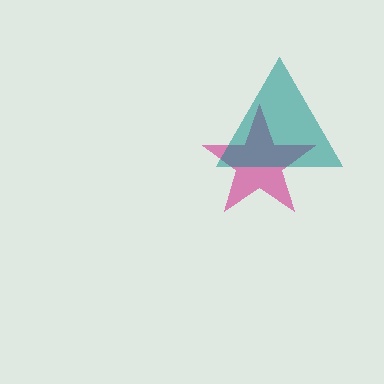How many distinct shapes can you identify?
There are 2 distinct shapes: a magenta star, a teal triangle.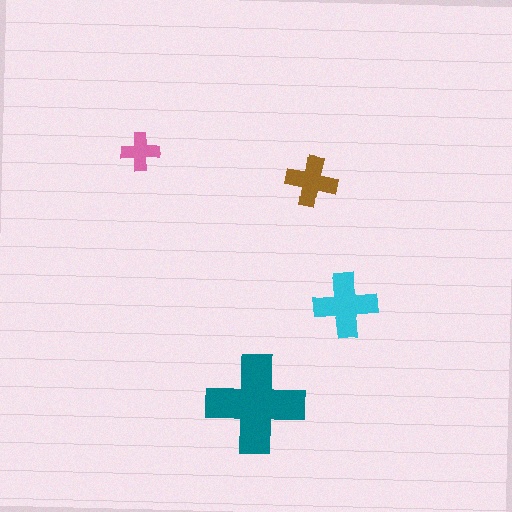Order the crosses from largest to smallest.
the teal one, the cyan one, the brown one, the pink one.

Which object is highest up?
The pink cross is topmost.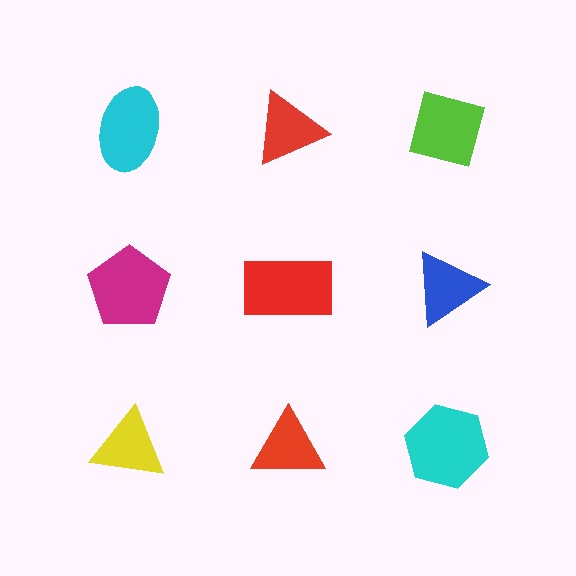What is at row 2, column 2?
A red rectangle.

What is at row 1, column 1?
A cyan ellipse.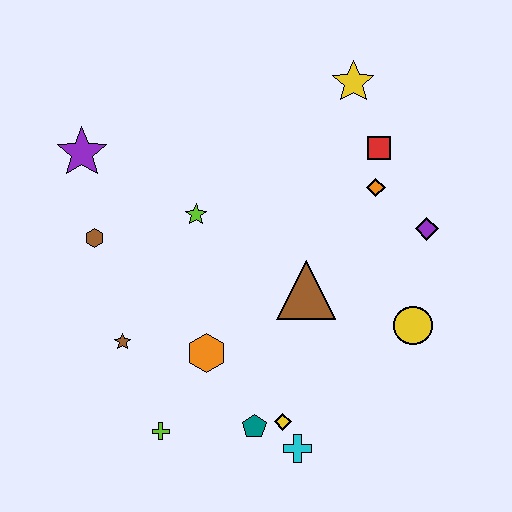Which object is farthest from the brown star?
The yellow star is farthest from the brown star.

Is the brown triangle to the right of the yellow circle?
No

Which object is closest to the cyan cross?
The yellow diamond is closest to the cyan cross.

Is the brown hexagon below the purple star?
Yes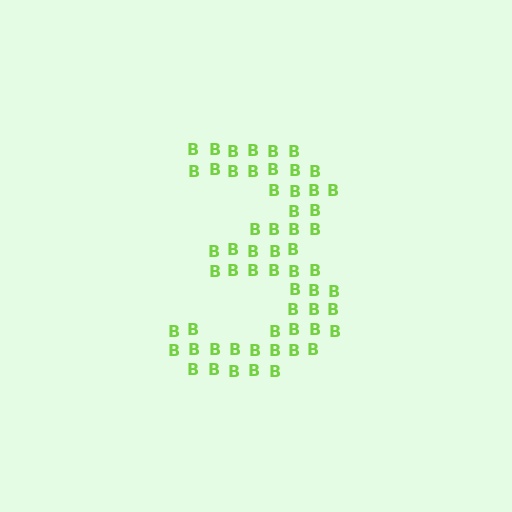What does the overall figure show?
The overall figure shows the digit 3.